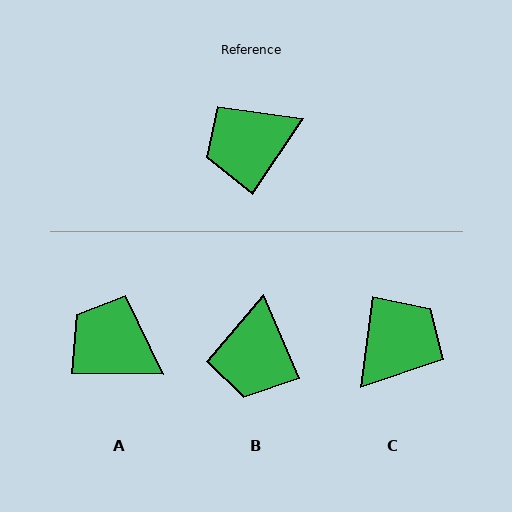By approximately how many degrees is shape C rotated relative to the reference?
Approximately 153 degrees clockwise.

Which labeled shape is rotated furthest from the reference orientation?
C, about 153 degrees away.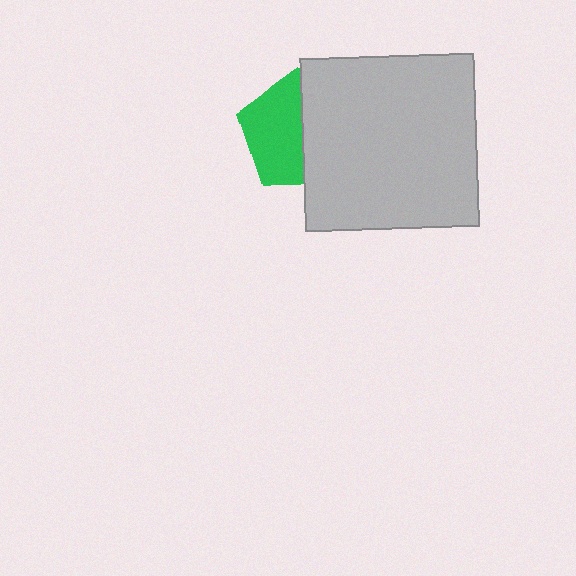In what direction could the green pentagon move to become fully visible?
The green pentagon could move left. That would shift it out from behind the light gray square entirely.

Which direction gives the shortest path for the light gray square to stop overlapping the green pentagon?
Moving right gives the shortest separation.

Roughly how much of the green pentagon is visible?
About half of it is visible (roughly 54%).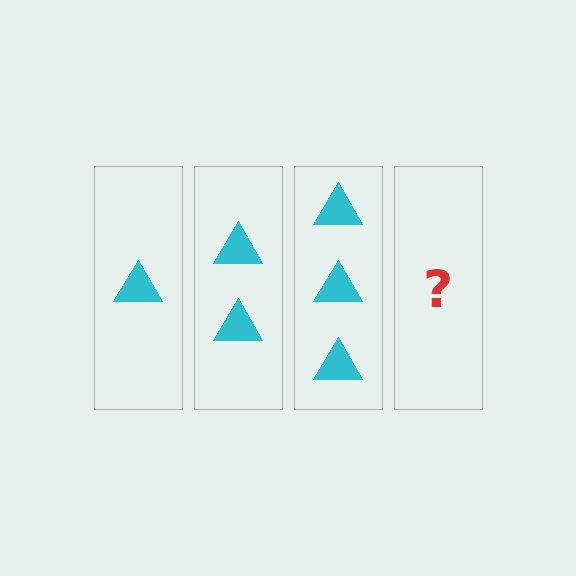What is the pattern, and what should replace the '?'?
The pattern is that each step adds one more triangle. The '?' should be 4 triangles.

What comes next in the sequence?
The next element should be 4 triangles.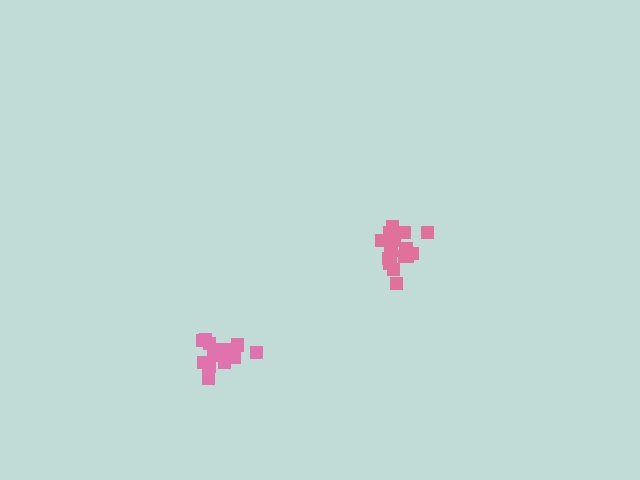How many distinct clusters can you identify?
There are 2 distinct clusters.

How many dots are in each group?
Group 1: 15 dots, Group 2: 17 dots (32 total).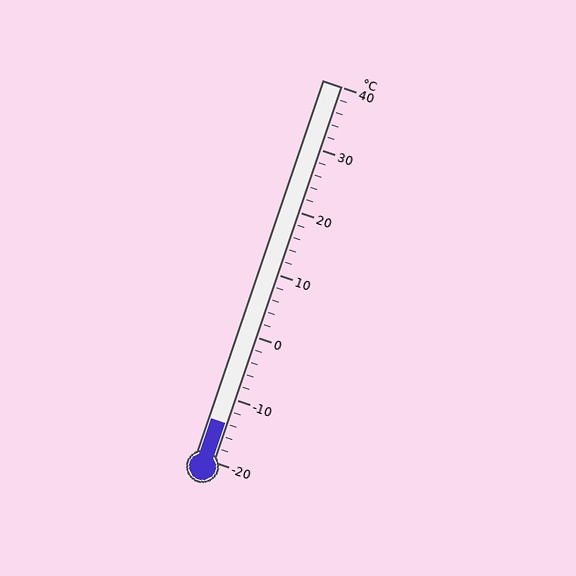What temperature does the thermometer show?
The thermometer shows approximately -14°C.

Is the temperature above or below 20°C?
The temperature is below 20°C.